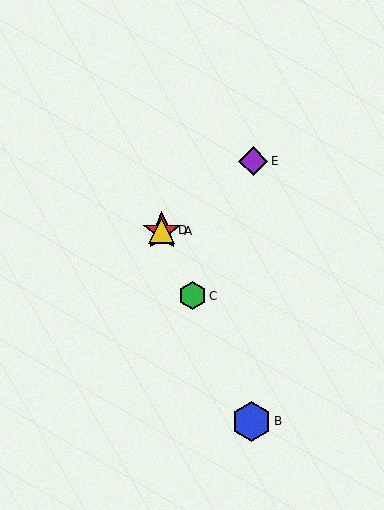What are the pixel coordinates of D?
Object D is at (161, 230).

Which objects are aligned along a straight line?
Objects A, B, C, D are aligned along a straight line.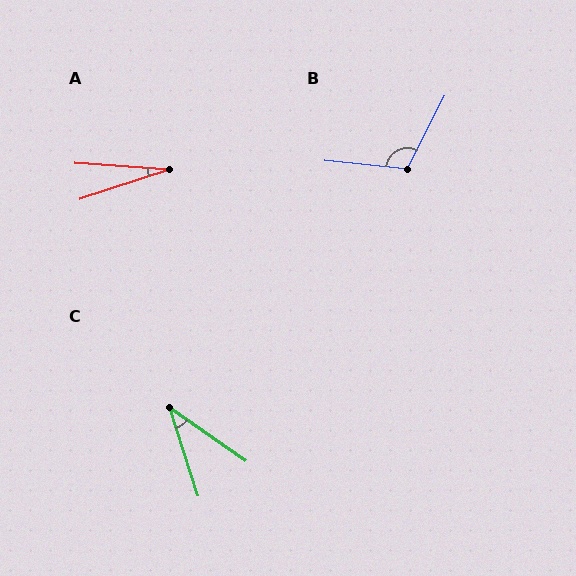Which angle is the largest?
B, at approximately 111 degrees.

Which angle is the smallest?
A, at approximately 22 degrees.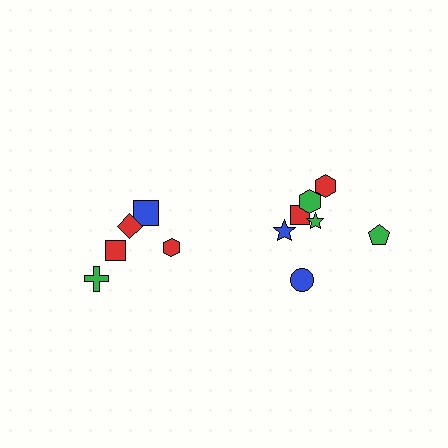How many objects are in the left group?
There are 5 objects.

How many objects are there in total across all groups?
There are 12 objects.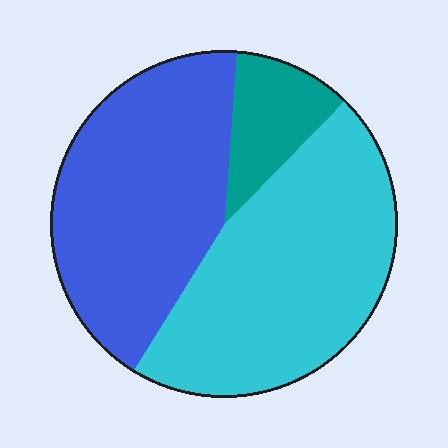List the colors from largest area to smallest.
From largest to smallest: cyan, blue, teal.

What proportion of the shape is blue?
Blue takes up about two fifths (2/5) of the shape.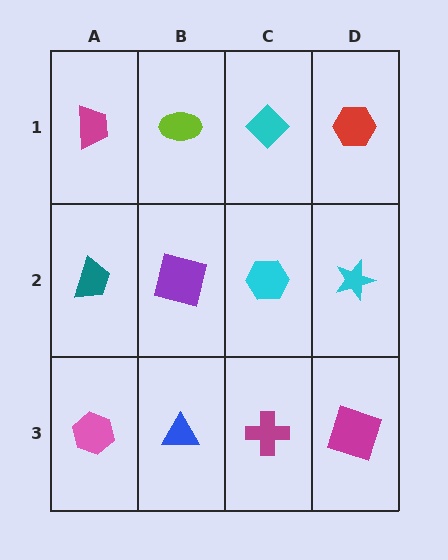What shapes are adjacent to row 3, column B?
A purple square (row 2, column B), a pink hexagon (row 3, column A), a magenta cross (row 3, column C).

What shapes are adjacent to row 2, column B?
A lime ellipse (row 1, column B), a blue triangle (row 3, column B), a teal trapezoid (row 2, column A), a cyan hexagon (row 2, column C).